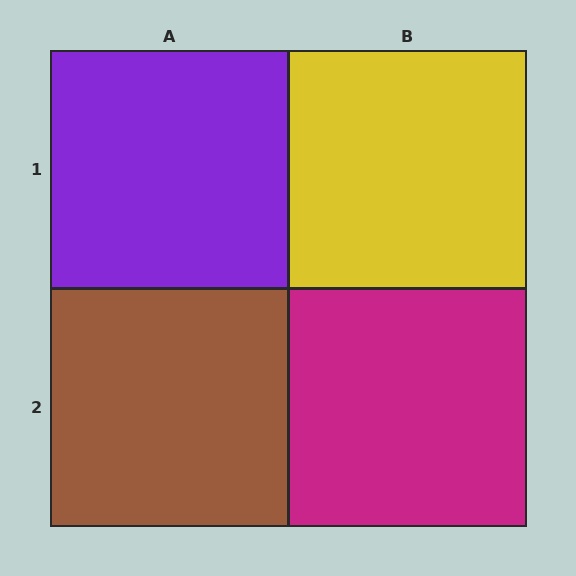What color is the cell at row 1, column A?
Purple.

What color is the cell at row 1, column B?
Yellow.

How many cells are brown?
1 cell is brown.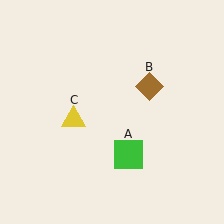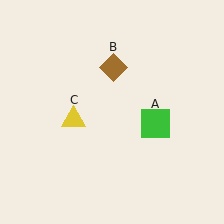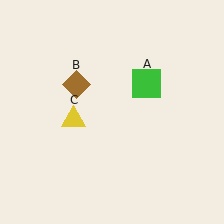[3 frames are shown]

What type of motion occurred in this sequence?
The green square (object A), brown diamond (object B) rotated counterclockwise around the center of the scene.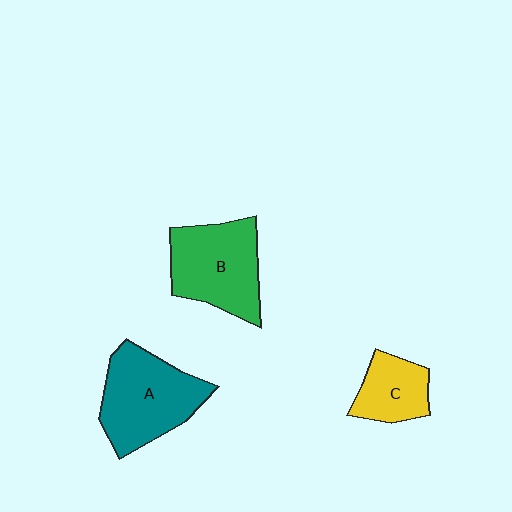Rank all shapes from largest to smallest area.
From largest to smallest: A (teal), B (green), C (yellow).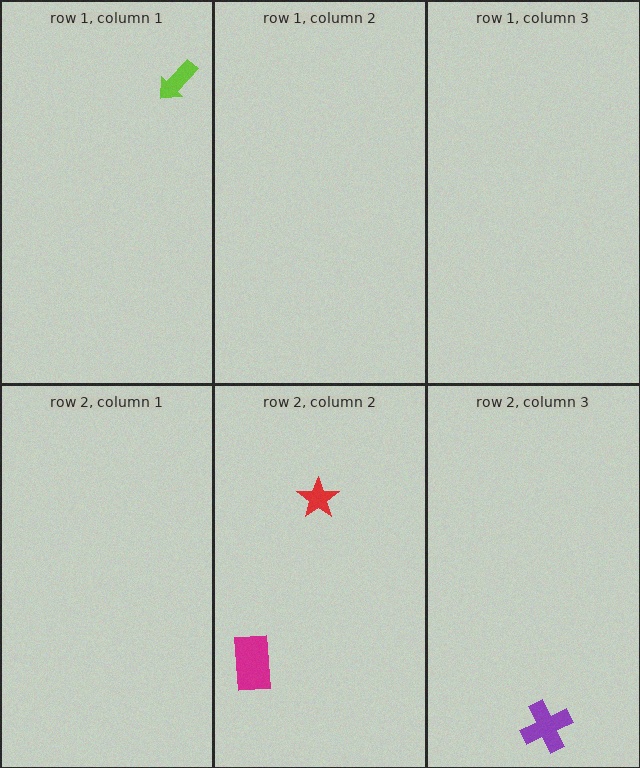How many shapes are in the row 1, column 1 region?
1.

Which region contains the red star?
The row 2, column 2 region.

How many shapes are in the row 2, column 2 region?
2.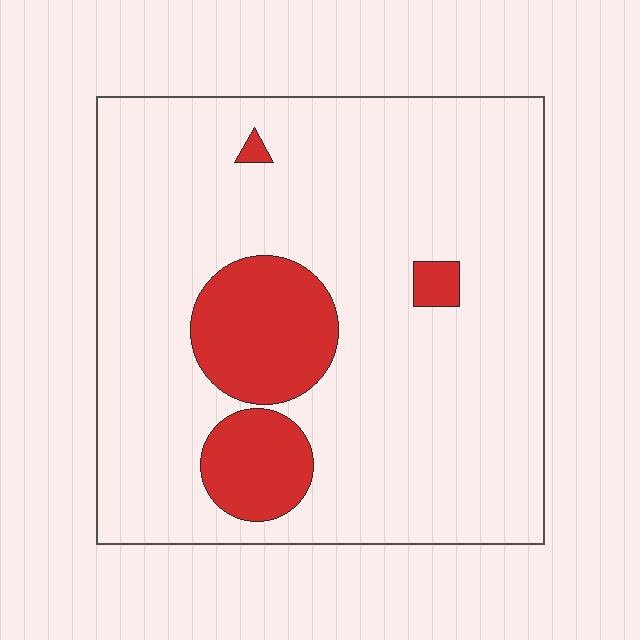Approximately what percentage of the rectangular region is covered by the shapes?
Approximately 15%.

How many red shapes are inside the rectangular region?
4.